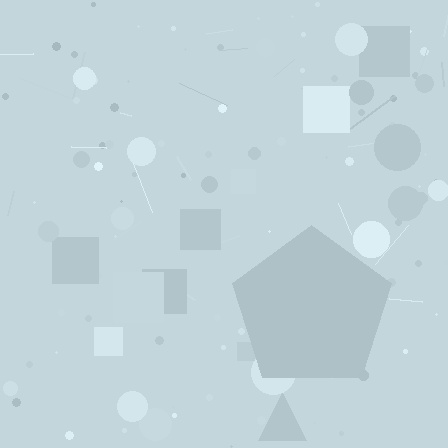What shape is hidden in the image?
A pentagon is hidden in the image.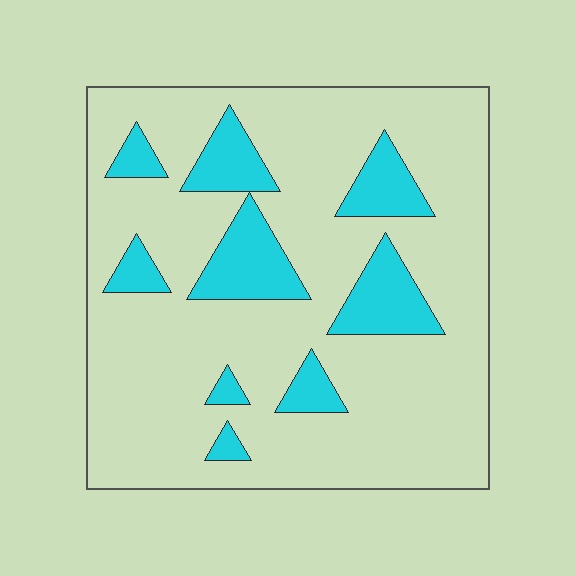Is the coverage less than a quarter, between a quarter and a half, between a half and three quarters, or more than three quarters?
Less than a quarter.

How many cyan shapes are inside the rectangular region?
9.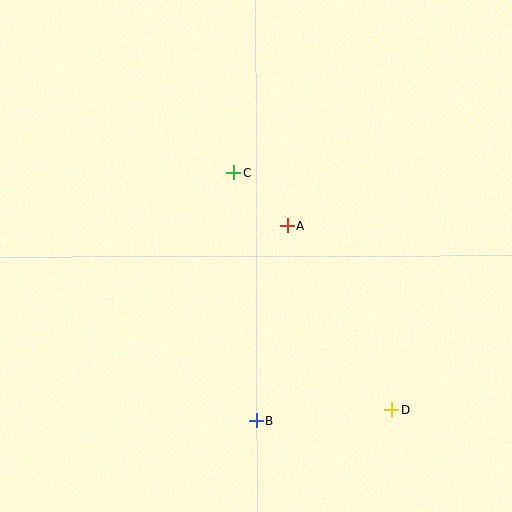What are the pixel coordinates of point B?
Point B is at (257, 421).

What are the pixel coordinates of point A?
Point A is at (287, 226).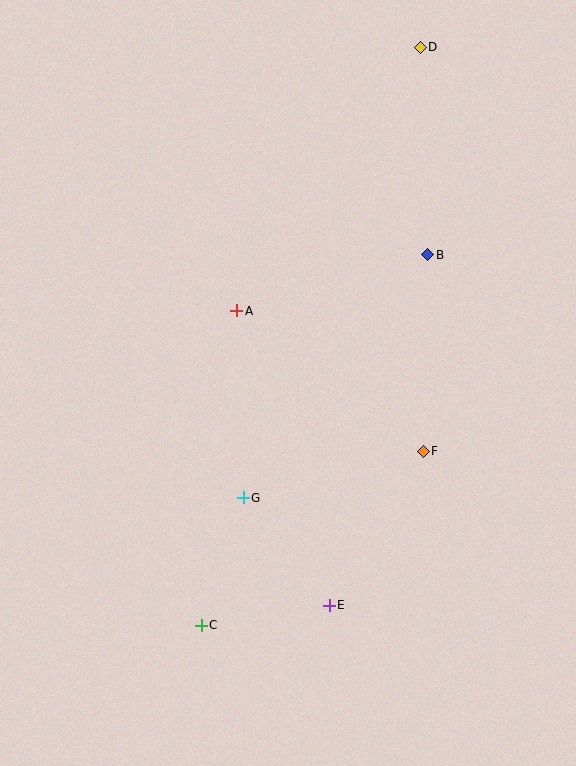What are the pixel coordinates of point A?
Point A is at (237, 311).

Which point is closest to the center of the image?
Point A at (237, 311) is closest to the center.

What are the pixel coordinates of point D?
Point D is at (420, 47).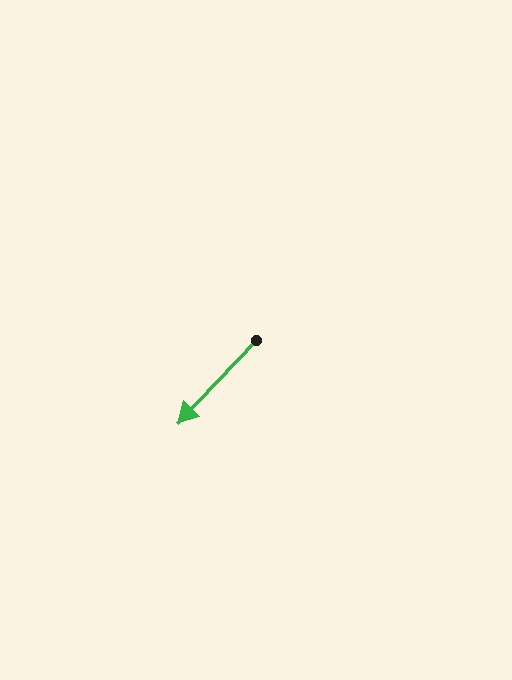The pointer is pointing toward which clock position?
Roughly 7 o'clock.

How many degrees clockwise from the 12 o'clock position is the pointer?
Approximately 223 degrees.